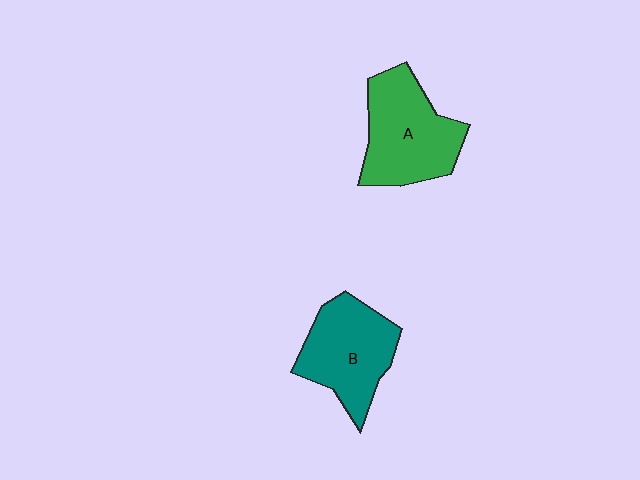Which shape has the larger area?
Shape A (green).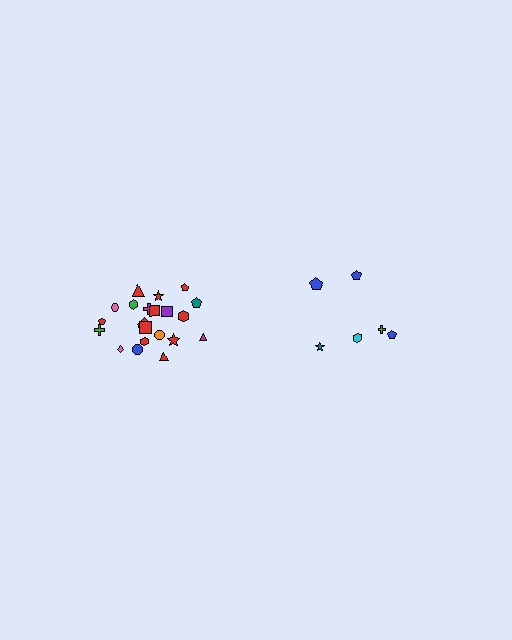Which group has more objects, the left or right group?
The left group.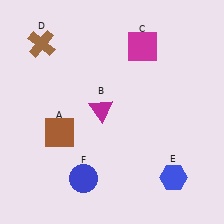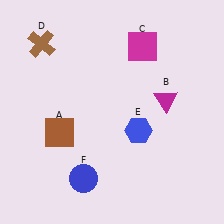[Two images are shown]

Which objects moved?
The objects that moved are: the magenta triangle (B), the blue hexagon (E).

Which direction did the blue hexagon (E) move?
The blue hexagon (E) moved up.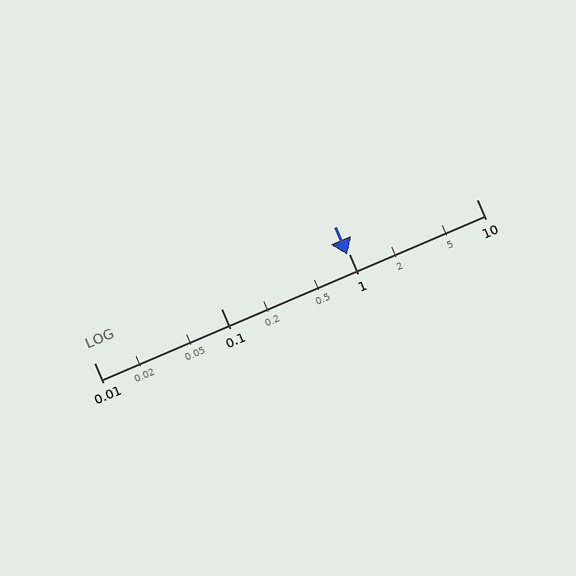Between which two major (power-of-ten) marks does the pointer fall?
The pointer is between 0.1 and 1.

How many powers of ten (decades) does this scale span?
The scale spans 3 decades, from 0.01 to 10.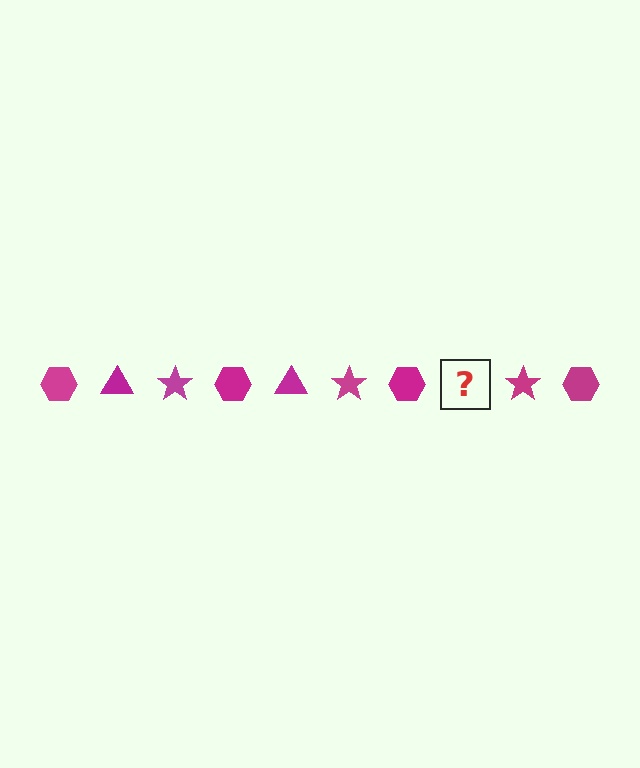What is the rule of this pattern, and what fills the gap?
The rule is that the pattern cycles through hexagon, triangle, star shapes in magenta. The gap should be filled with a magenta triangle.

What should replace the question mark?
The question mark should be replaced with a magenta triangle.